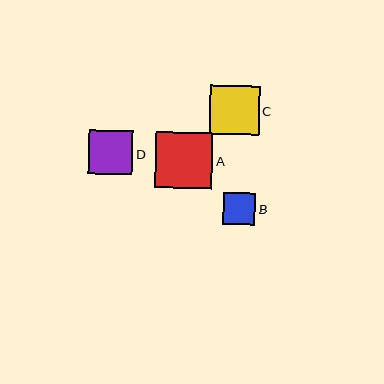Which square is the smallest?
Square B is the smallest with a size of approximately 33 pixels.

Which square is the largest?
Square A is the largest with a size of approximately 57 pixels.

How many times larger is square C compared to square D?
Square C is approximately 1.1 times the size of square D.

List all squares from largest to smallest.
From largest to smallest: A, C, D, B.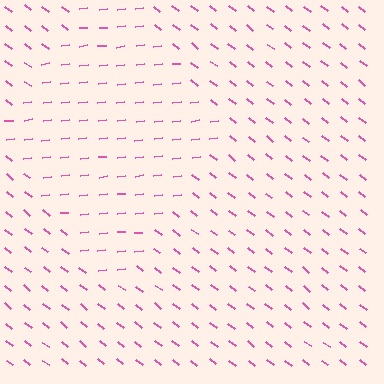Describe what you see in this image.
The image is filled with small pink line segments. A diamond region in the image has lines oriented differently from the surrounding lines, creating a visible texture boundary.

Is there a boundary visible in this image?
Yes, there is a texture boundary formed by a change in line orientation.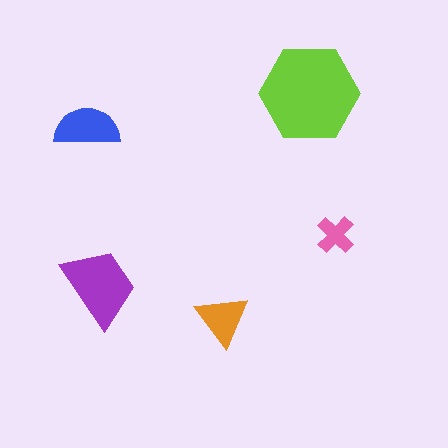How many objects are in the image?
There are 5 objects in the image.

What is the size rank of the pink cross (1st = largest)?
5th.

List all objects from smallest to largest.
The pink cross, the orange triangle, the blue semicircle, the purple trapezoid, the lime hexagon.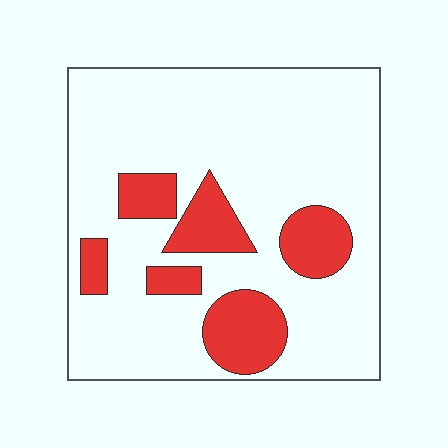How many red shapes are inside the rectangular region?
6.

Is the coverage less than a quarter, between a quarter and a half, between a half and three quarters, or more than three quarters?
Less than a quarter.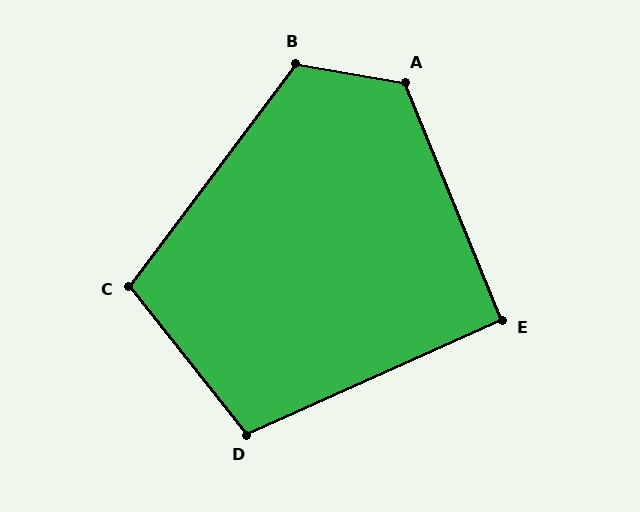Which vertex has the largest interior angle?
A, at approximately 122 degrees.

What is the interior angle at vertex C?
Approximately 105 degrees (obtuse).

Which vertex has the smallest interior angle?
E, at approximately 92 degrees.